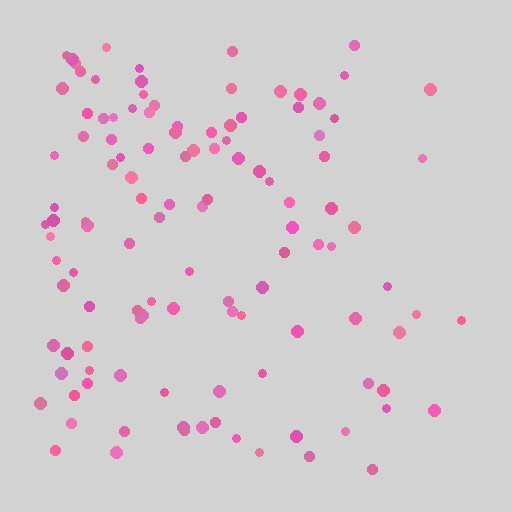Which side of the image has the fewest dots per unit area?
The right.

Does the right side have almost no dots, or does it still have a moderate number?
Still a moderate number, just noticeably fewer than the left.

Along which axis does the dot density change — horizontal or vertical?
Horizontal.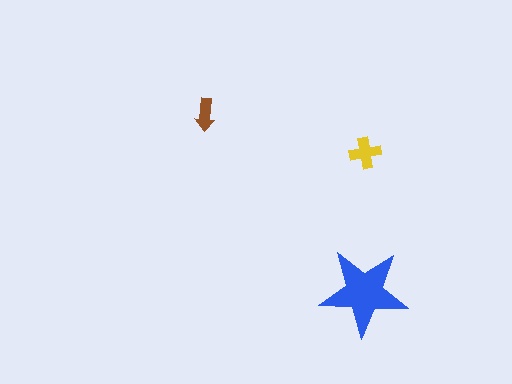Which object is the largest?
The blue star.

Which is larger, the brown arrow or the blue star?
The blue star.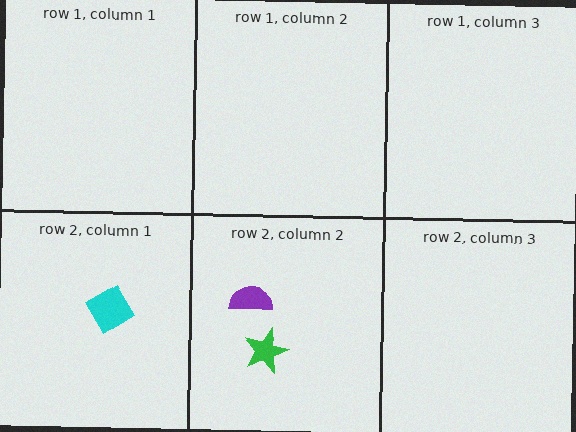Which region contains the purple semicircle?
The row 2, column 2 region.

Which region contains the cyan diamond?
The row 2, column 1 region.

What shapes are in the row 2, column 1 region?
The cyan diamond.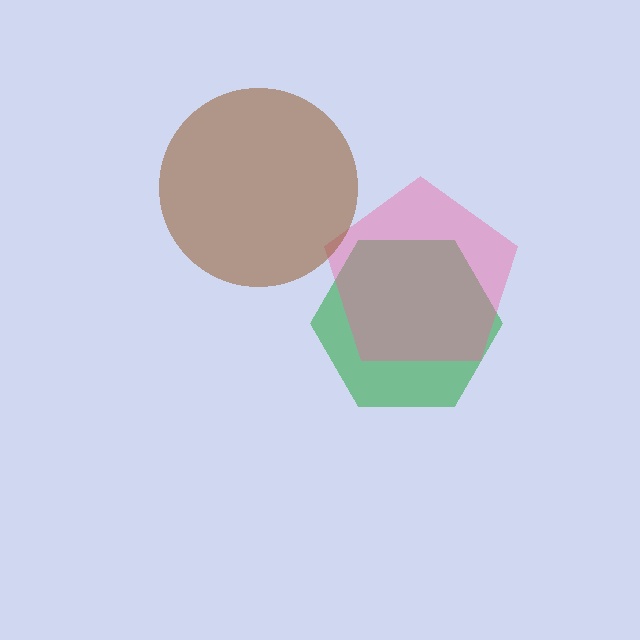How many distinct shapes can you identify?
There are 3 distinct shapes: a green hexagon, a pink pentagon, a brown circle.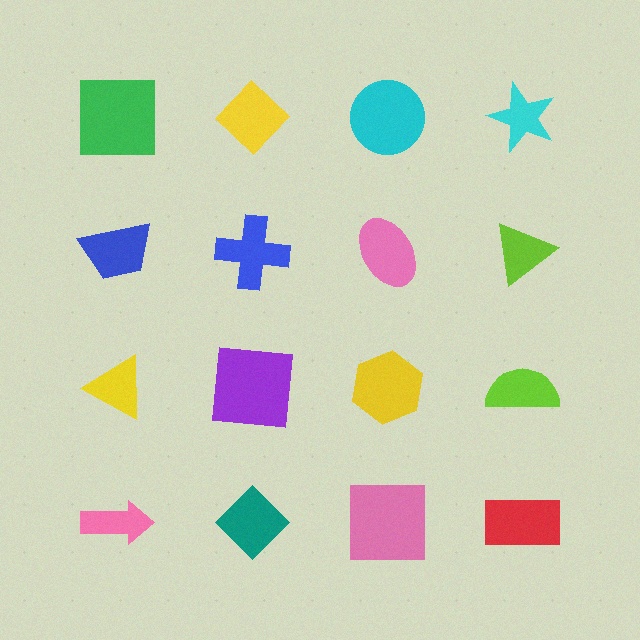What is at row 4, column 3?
A pink square.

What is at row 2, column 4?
A lime triangle.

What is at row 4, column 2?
A teal diamond.